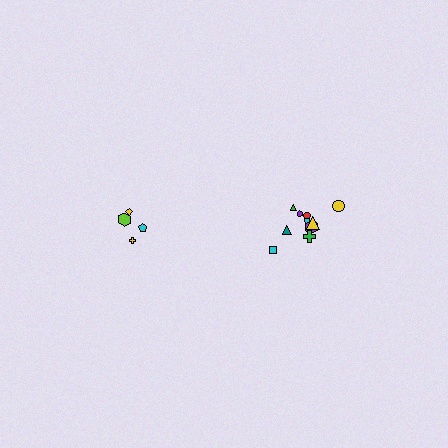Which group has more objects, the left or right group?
The right group.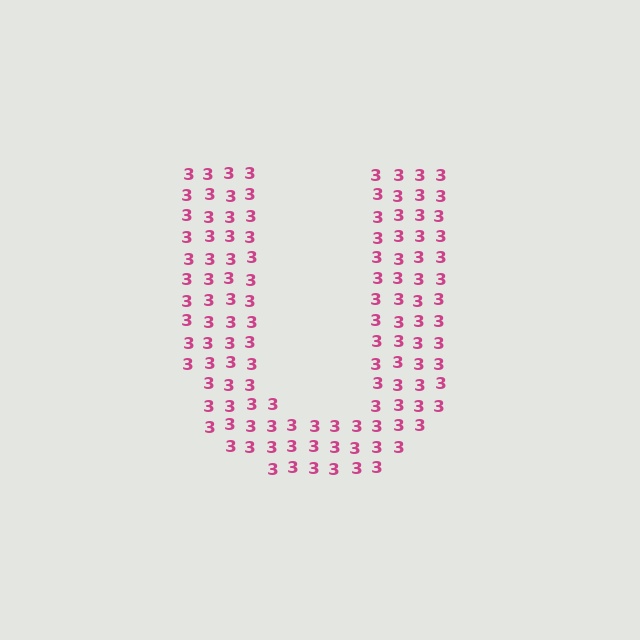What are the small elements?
The small elements are digit 3's.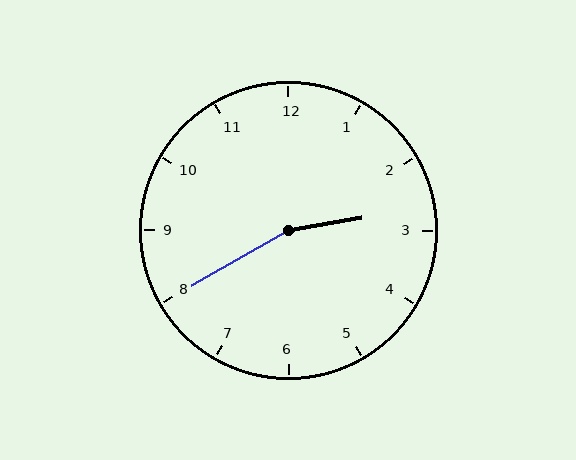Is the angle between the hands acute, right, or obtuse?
It is obtuse.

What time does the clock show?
2:40.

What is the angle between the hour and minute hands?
Approximately 160 degrees.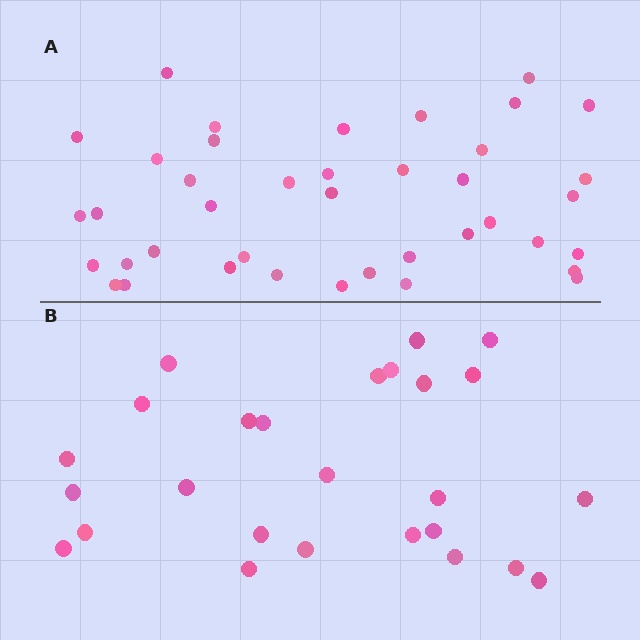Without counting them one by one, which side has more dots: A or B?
Region A (the top region) has more dots.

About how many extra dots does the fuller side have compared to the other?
Region A has approximately 15 more dots than region B.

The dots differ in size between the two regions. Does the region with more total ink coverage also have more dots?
No. Region B has more total ink coverage because its dots are larger, but region A actually contains more individual dots. Total area can be misleading — the number of items is what matters here.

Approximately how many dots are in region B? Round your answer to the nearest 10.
About 30 dots. (The exact count is 26, which rounds to 30.)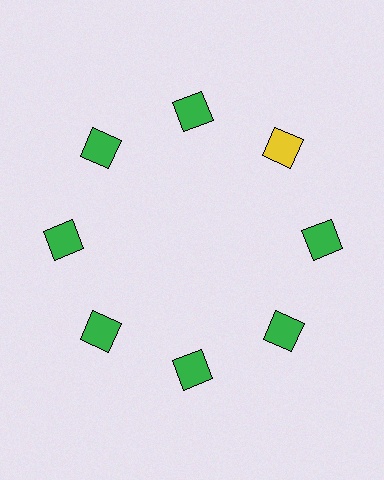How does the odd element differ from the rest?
It has a different color: yellow instead of green.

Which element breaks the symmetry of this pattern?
The yellow square at roughly the 2 o'clock position breaks the symmetry. All other shapes are green squares.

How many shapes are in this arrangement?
There are 8 shapes arranged in a ring pattern.